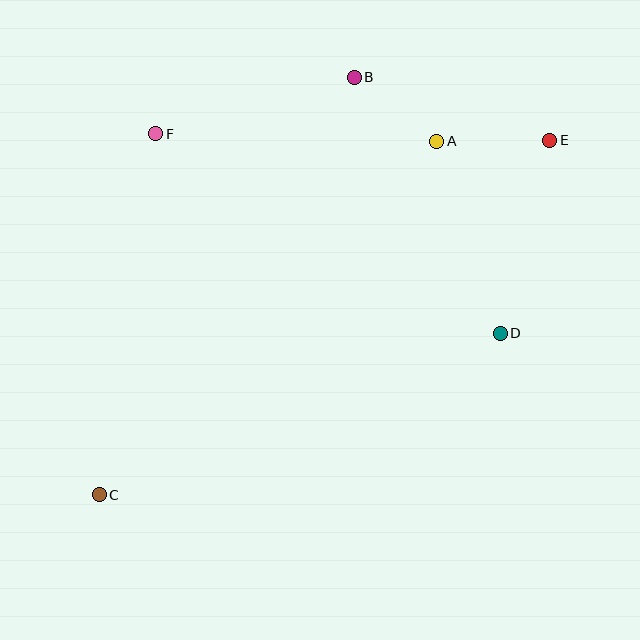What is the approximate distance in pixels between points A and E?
The distance between A and E is approximately 113 pixels.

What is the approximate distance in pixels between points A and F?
The distance between A and F is approximately 281 pixels.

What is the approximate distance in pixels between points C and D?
The distance between C and D is approximately 432 pixels.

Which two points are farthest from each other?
Points C and E are farthest from each other.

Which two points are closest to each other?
Points A and B are closest to each other.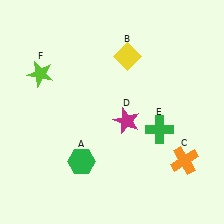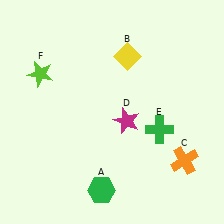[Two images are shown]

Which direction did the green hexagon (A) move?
The green hexagon (A) moved down.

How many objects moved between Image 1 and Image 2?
1 object moved between the two images.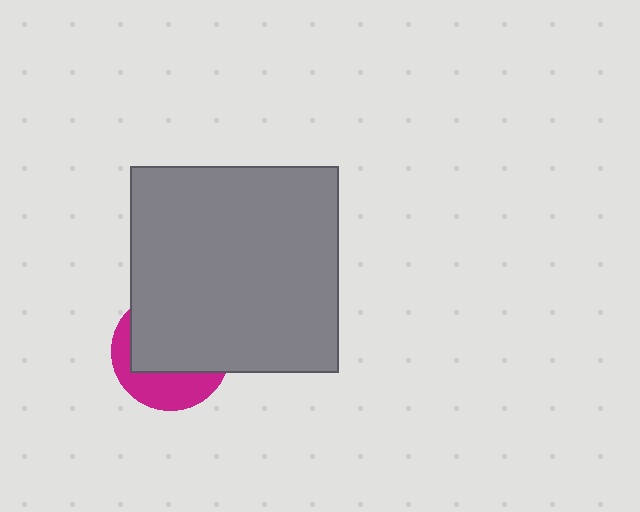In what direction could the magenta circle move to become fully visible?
The magenta circle could move down. That would shift it out from behind the gray rectangle entirely.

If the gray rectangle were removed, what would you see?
You would see the complete magenta circle.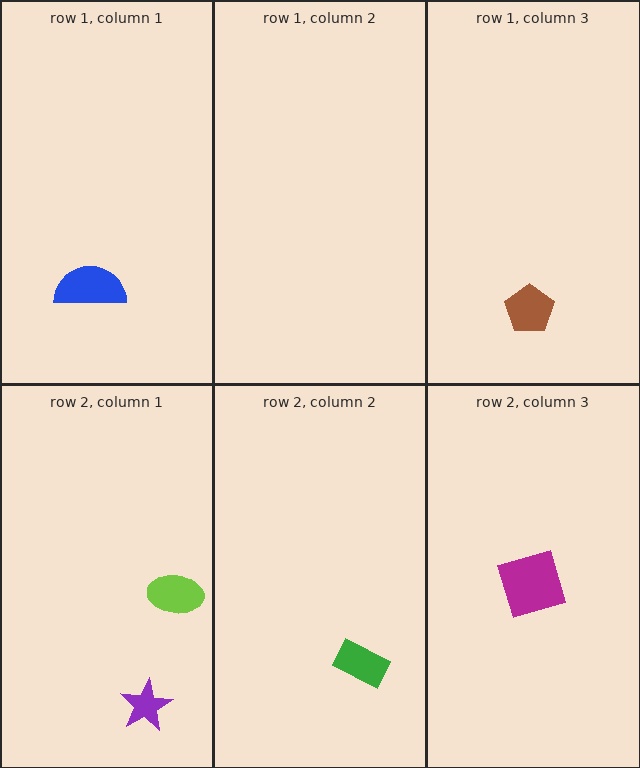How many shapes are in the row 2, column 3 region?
1.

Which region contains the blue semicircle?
The row 1, column 1 region.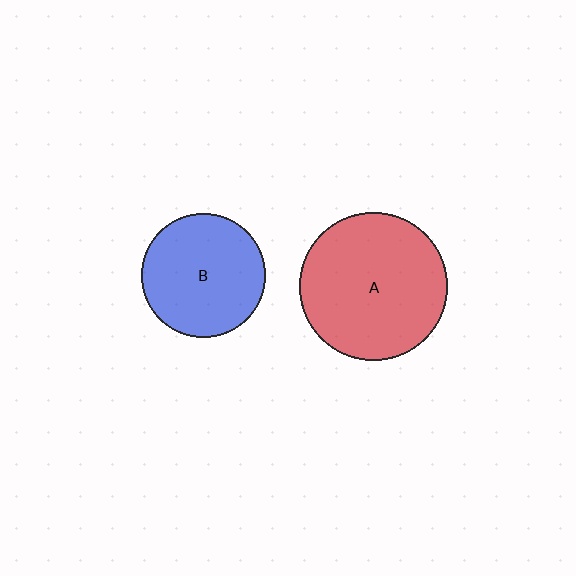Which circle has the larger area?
Circle A (red).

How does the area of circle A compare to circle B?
Approximately 1.4 times.